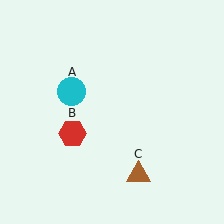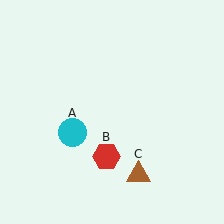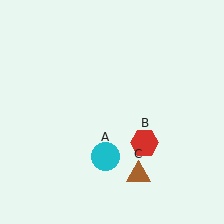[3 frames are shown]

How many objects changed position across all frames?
2 objects changed position: cyan circle (object A), red hexagon (object B).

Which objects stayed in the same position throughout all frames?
Brown triangle (object C) remained stationary.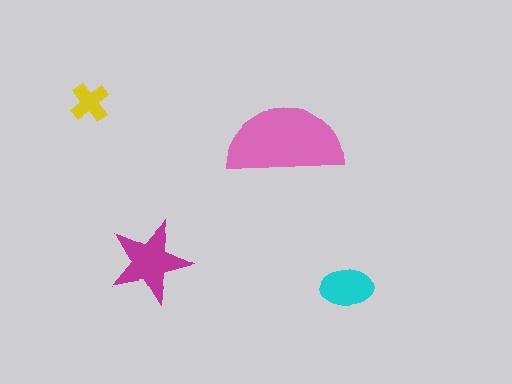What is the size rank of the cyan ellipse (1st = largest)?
3rd.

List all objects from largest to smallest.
The pink semicircle, the magenta star, the cyan ellipse, the yellow cross.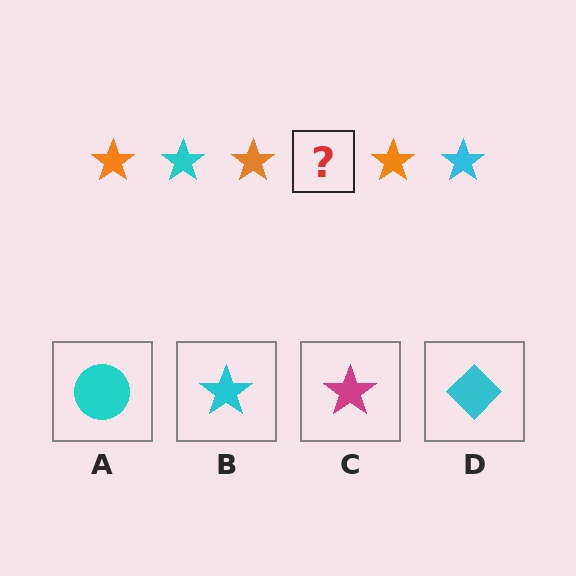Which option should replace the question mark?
Option B.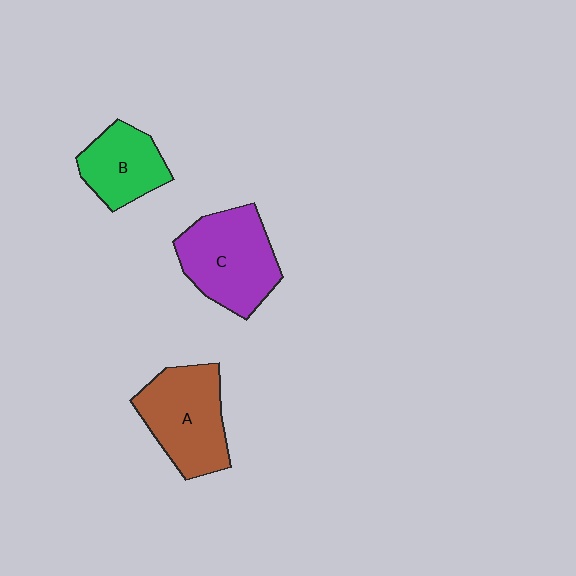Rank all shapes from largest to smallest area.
From largest to smallest: C (purple), A (brown), B (green).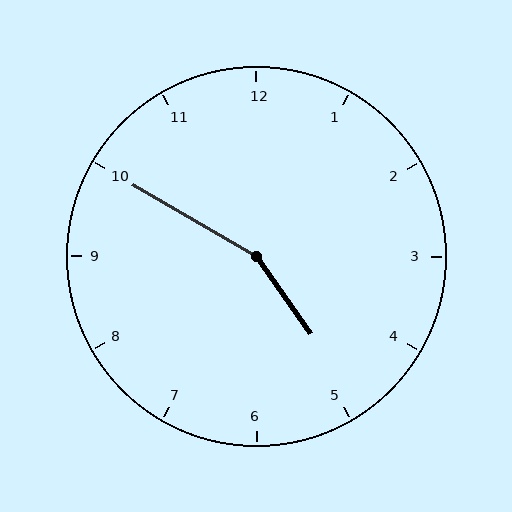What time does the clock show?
4:50.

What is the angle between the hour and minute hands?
Approximately 155 degrees.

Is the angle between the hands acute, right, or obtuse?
It is obtuse.